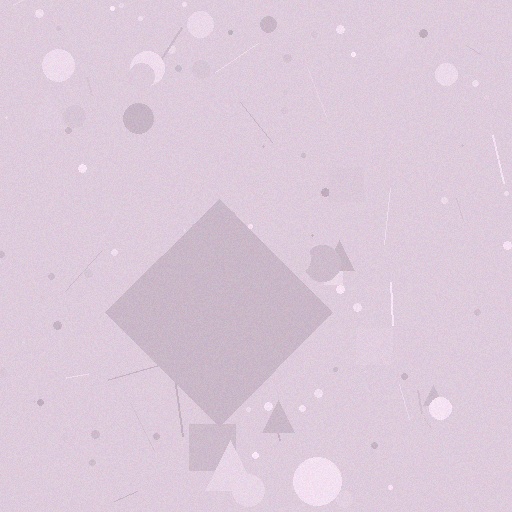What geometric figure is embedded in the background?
A diamond is embedded in the background.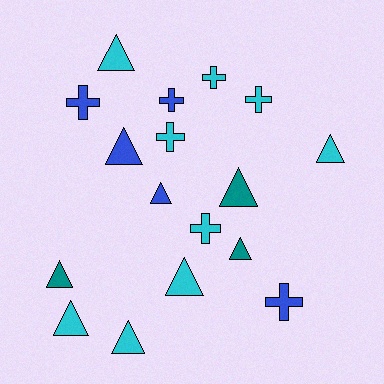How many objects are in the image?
There are 17 objects.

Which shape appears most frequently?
Triangle, with 10 objects.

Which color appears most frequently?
Cyan, with 9 objects.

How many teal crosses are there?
There are no teal crosses.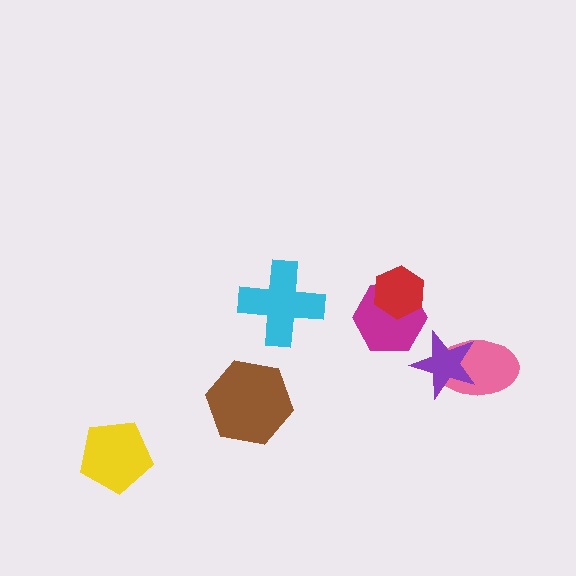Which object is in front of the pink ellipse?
The purple star is in front of the pink ellipse.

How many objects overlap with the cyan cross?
0 objects overlap with the cyan cross.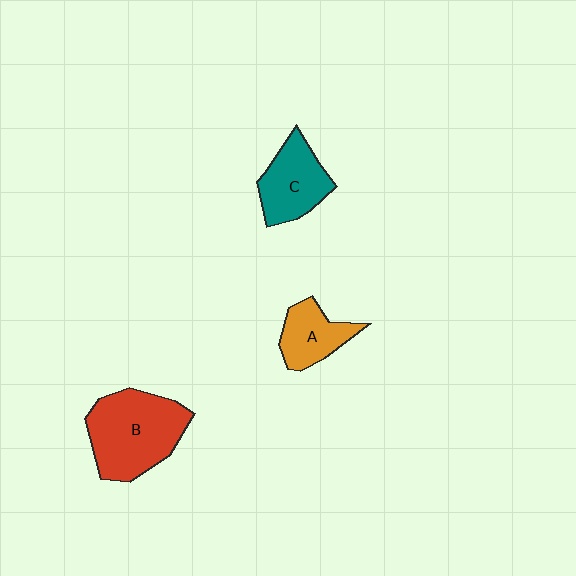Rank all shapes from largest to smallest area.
From largest to smallest: B (red), C (teal), A (orange).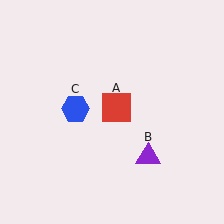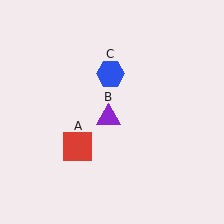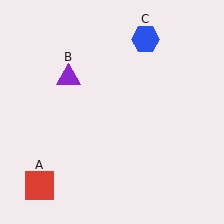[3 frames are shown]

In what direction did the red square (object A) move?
The red square (object A) moved down and to the left.